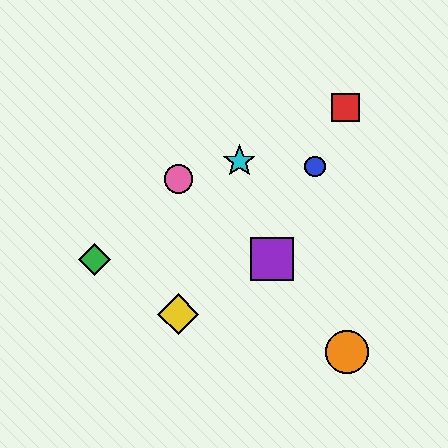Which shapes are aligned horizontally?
The green diamond, the purple square are aligned horizontally.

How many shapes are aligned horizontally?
2 shapes (the green diamond, the purple square) are aligned horizontally.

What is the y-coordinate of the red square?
The red square is at y≈108.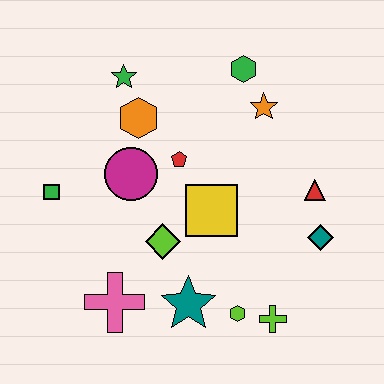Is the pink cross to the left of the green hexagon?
Yes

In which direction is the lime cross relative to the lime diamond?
The lime cross is to the right of the lime diamond.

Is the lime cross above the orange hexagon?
No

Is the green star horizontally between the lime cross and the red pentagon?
No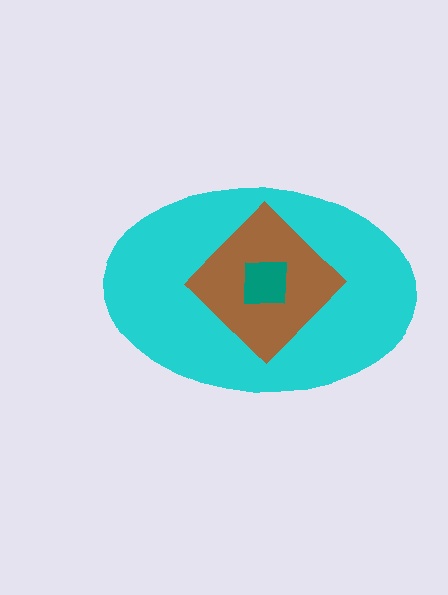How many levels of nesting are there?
3.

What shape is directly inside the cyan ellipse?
The brown diamond.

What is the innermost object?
The teal square.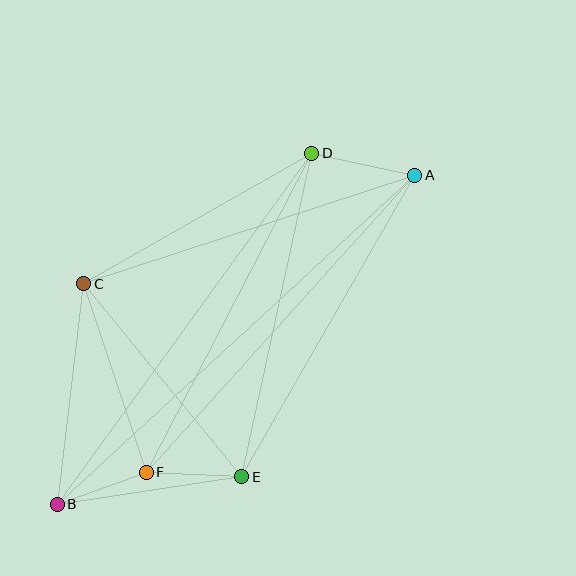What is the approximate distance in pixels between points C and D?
The distance between C and D is approximately 263 pixels.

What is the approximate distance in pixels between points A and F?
The distance between A and F is approximately 400 pixels.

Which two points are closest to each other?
Points B and F are closest to each other.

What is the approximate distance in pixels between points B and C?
The distance between B and C is approximately 222 pixels.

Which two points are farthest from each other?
Points A and B are farthest from each other.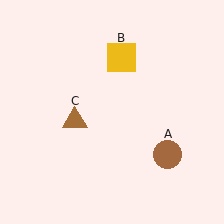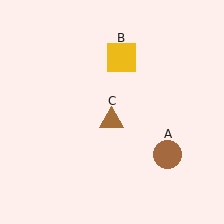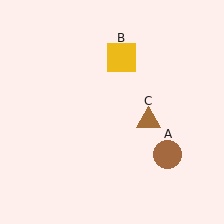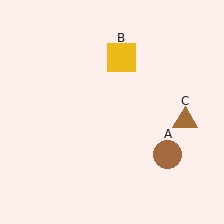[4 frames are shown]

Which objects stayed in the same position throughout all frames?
Brown circle (object A) and yellow square (object B) remained stationary.